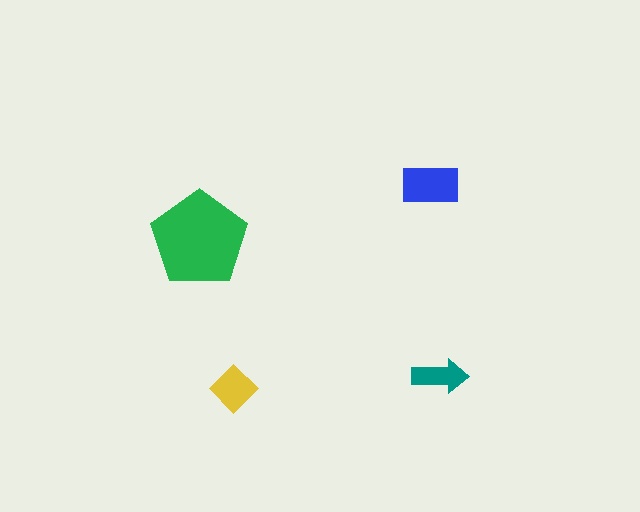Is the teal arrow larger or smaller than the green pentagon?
Smaller.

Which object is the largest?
The green pentagon.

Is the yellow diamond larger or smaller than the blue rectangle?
Smaller.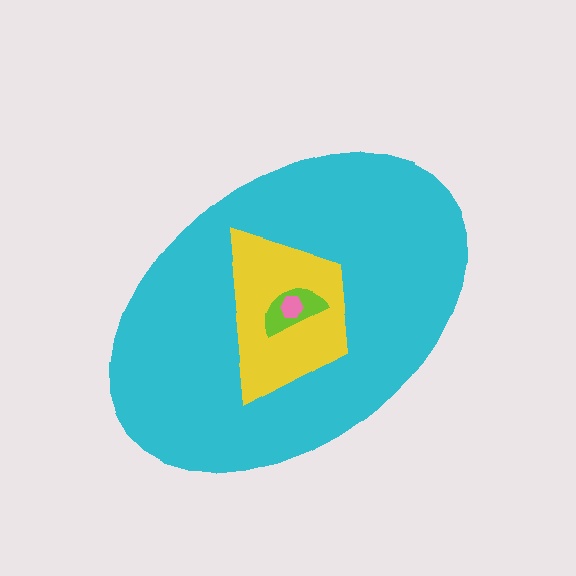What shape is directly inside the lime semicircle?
The pink hexagon.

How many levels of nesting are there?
4.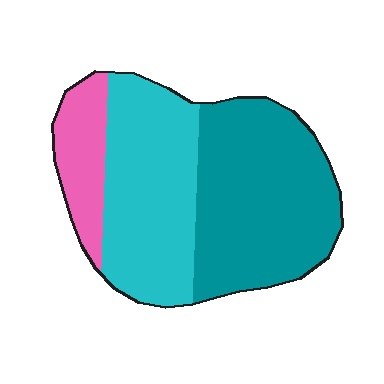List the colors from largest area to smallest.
From largest to smallest: teal, cyan, pink.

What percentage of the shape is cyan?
Cyan covers roughly 40% of the shape.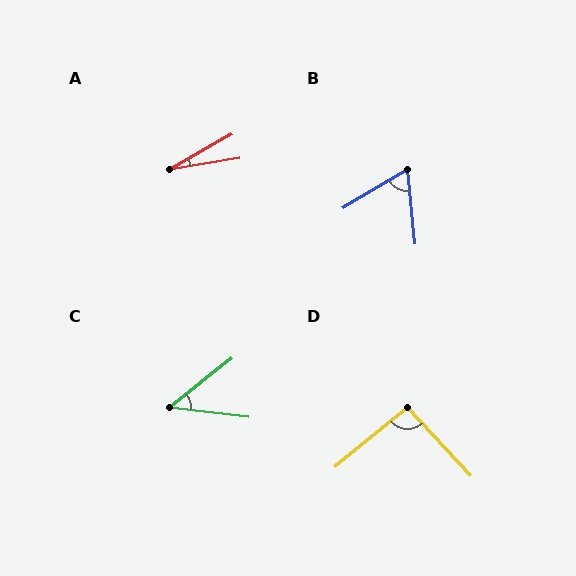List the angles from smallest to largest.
A (20°), C (46°), B (64°), D (93°).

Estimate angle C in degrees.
Approximately 46 degrees.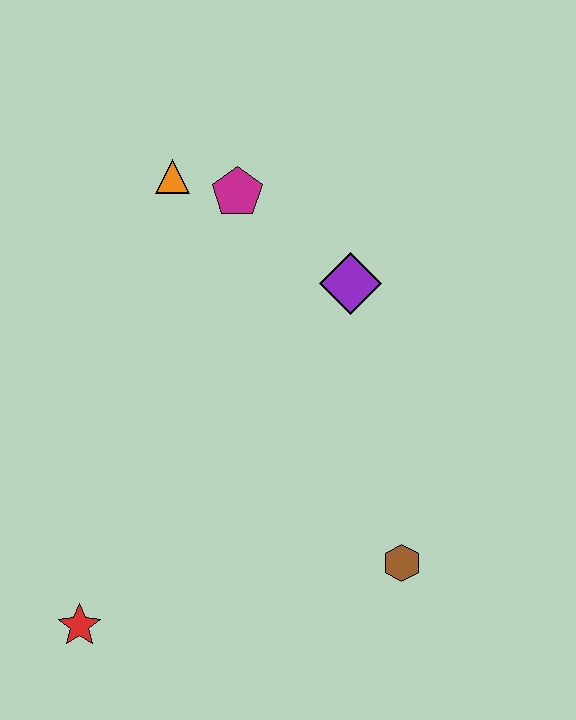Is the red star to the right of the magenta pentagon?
No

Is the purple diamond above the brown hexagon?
Yes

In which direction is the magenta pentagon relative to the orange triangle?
The magenta pentagon is to the right of the orange triangle.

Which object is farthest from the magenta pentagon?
The red star is farthest from the magenta pentagon.